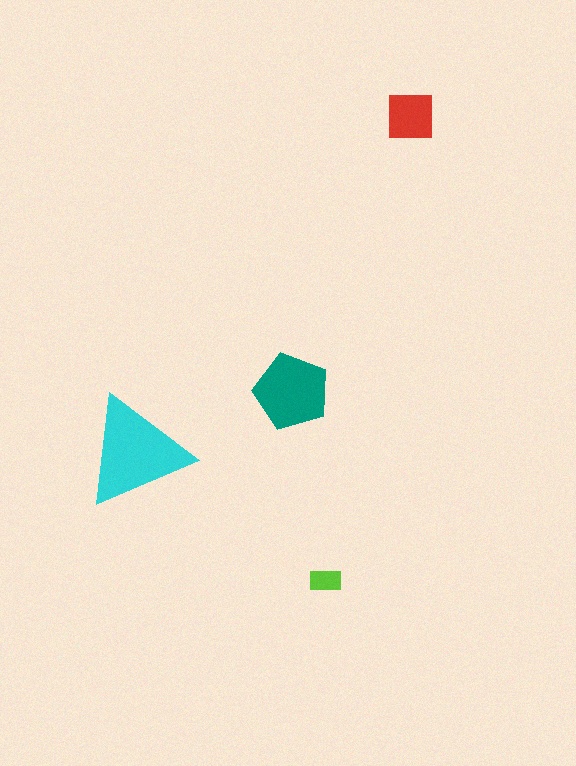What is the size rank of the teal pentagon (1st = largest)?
2nd.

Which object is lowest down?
The lime rectangle is bottommost.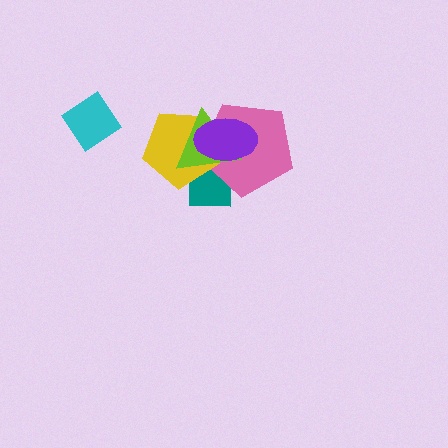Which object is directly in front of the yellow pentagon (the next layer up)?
The lime triangle is directly in front of the yellow pentagon.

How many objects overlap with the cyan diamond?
0 objects overlap with the cyan diamond.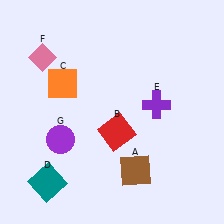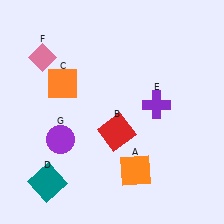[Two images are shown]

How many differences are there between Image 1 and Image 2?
There is 1 difference between the two images.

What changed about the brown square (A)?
In Image 1, A is brown. In Image 2, it changed to orange.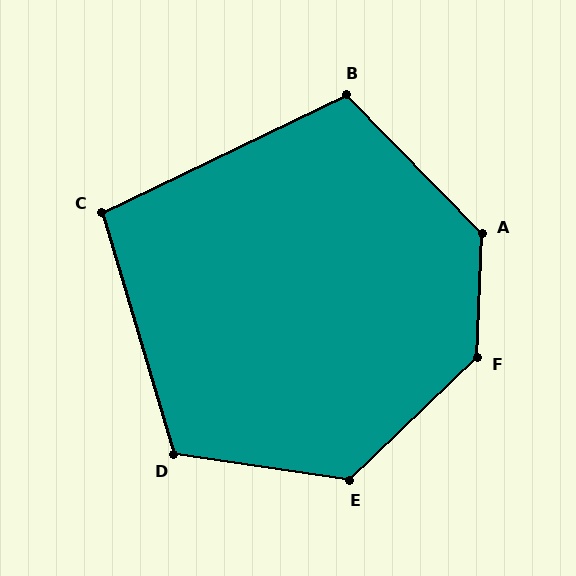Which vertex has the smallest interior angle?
C, at approximately 99 degrees.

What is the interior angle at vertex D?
Approximately 115 degrees (obtuse).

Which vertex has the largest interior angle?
F, at approximately 136 degrees.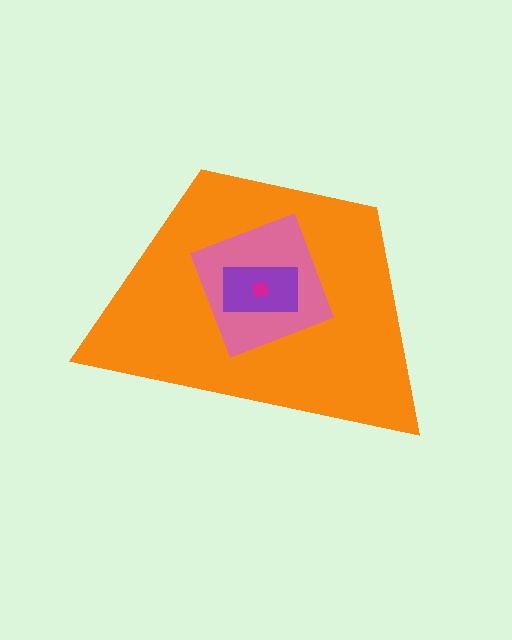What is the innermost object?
The magenta square.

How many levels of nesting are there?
4.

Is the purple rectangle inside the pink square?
Yes.